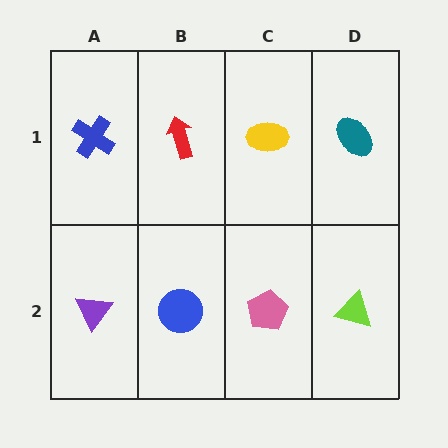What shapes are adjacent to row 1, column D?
A lime triangle (row 2, column D), a yellow ellipse (row 1, column C).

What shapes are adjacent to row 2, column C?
A yellow ellipse (row 1, column C), a blue circle (row 2, column B), a lime triangle (row 2, column D).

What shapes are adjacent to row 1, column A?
A purple triangle (row 2, column A), a red arrow (row 1, column B).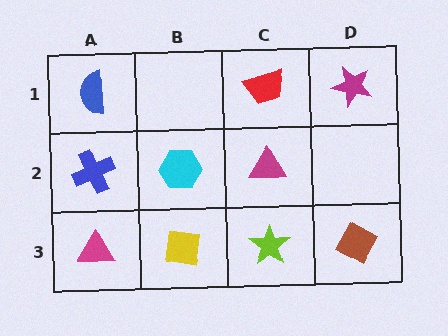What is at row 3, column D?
A brown diamond.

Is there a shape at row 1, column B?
No, that cell is empty.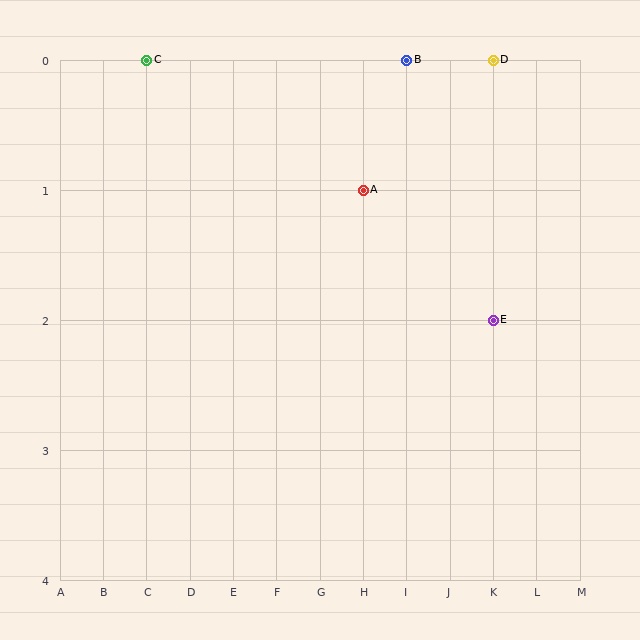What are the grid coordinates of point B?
Point B is at grid coordinates (I, 0).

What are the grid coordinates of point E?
Point E is at grid coordinates (K, 2).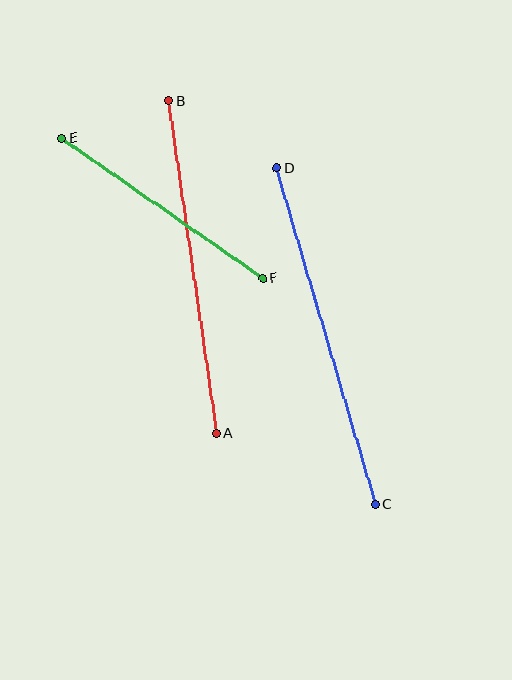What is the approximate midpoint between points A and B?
The midpoint is at approximately (193, 267) pixels.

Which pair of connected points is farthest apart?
Points C and D are farthest apart.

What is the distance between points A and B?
The distance is approximately 336 pixels.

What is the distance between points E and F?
The distance is approximately 245 pixels.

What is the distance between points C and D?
The distance is approximately 351 pixels.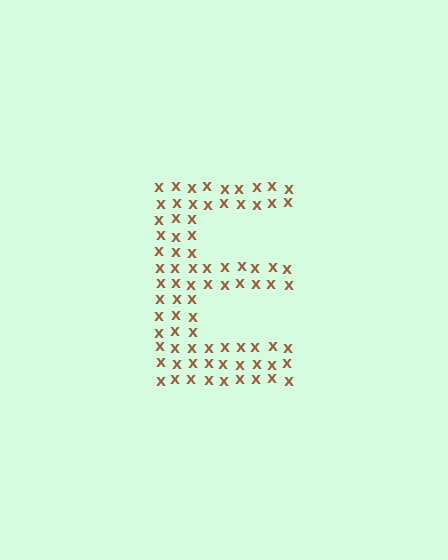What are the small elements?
The small elements are letter X's.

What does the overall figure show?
The overall figure shows the letter E.